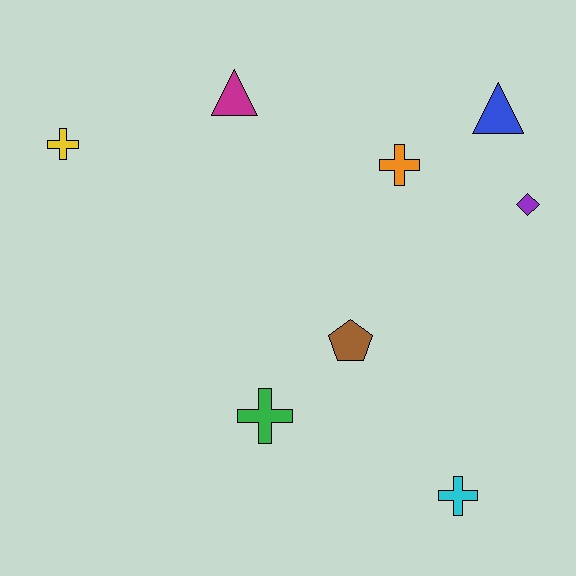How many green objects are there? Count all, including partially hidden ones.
There is 1 green object.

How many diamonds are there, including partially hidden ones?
There is 1 diamond.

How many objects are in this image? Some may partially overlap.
There are 8 objects.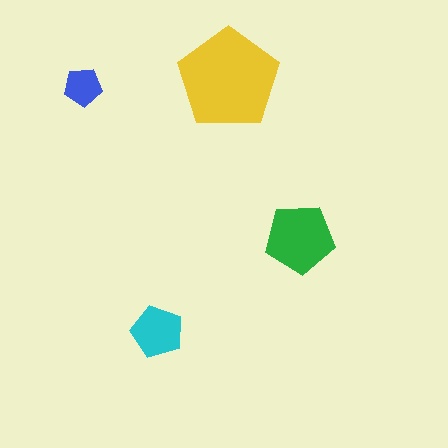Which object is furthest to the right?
The green pentagon is rightmost.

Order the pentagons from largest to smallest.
the yellow one, the green one, the cyan one, the blue one.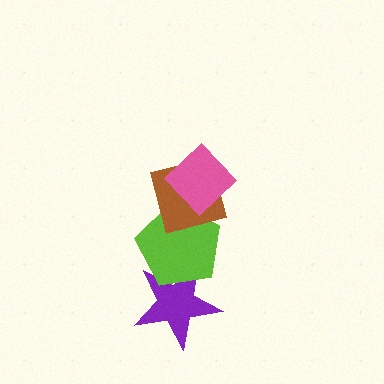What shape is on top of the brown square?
The pink diamond is on top of the brown square.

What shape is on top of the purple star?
The lime pentagon is on top of the purple star.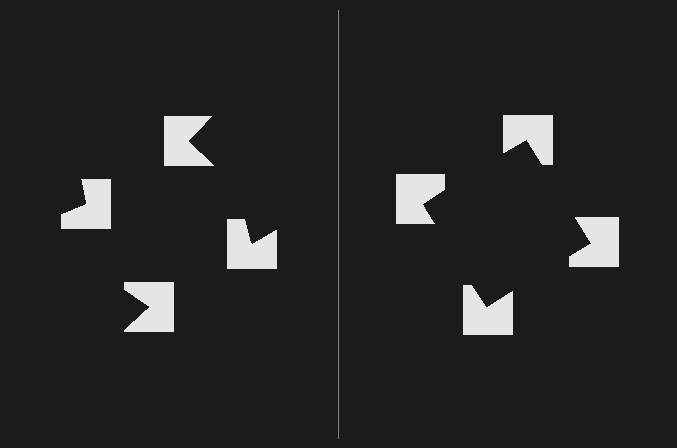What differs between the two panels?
The notched squares are positioned identically on both sides; only the wedge orientations differ. On the right they align to a square; on the left they are misaligned.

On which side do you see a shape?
An illusory square appears on the right side. On the left side the wedge cuts are rotated, so no coherent shape forms.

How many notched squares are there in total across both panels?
8 — 4 on each side.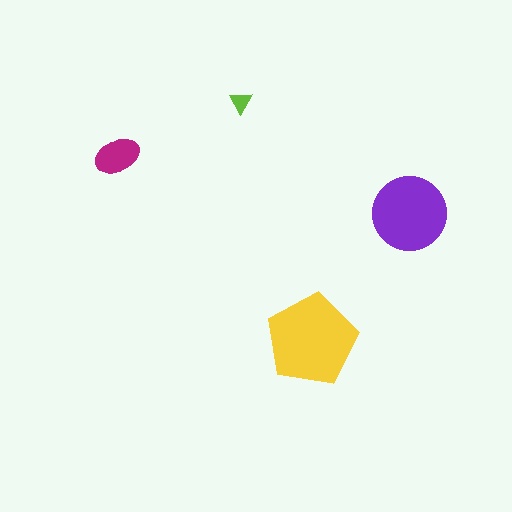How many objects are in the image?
There are 4 objects in the image.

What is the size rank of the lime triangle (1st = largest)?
4th.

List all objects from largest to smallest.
The yellow pentagon, the purple circle, the magenta ellipse, the lime triangle.